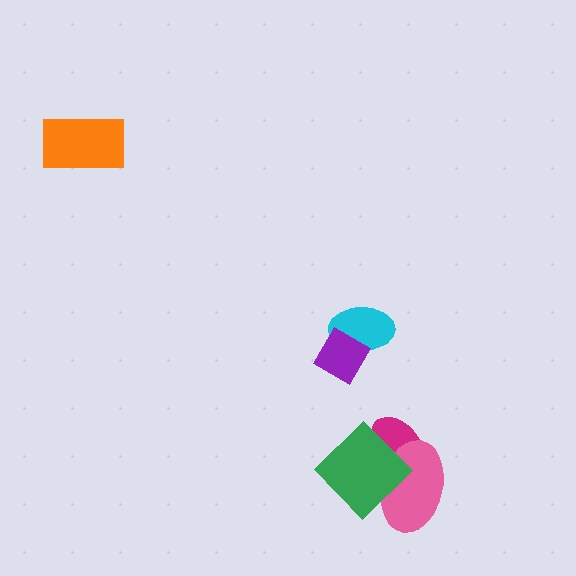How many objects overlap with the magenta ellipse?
2 objects overlap with the magenta ellipse.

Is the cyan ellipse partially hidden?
Yes, it is partially covered by another shape.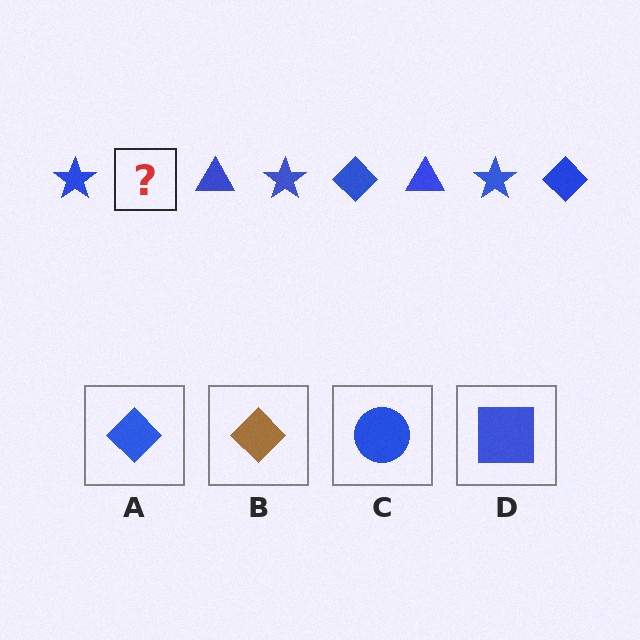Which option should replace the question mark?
Option A.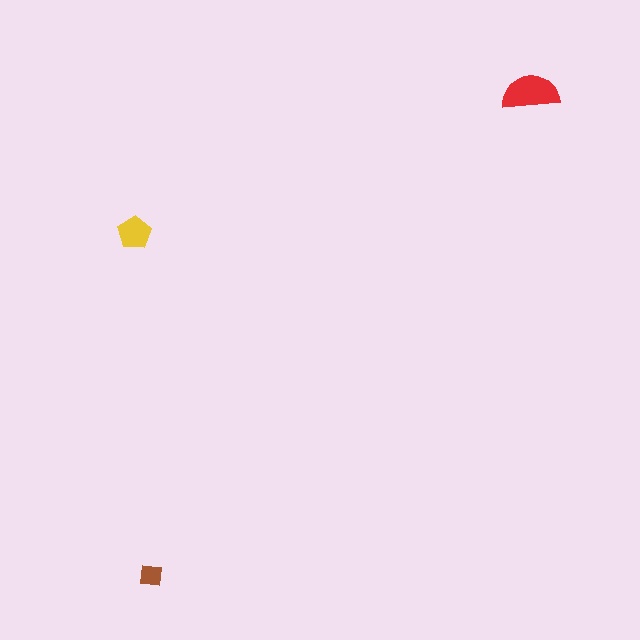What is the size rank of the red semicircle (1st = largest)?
1st.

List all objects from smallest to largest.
The brown square, the yellow pentagon, the red semicircle.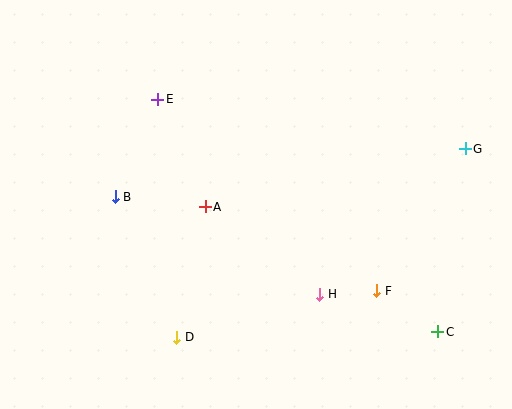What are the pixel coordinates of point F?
Point F is at (377, 291).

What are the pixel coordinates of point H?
Point H is at (320, 294).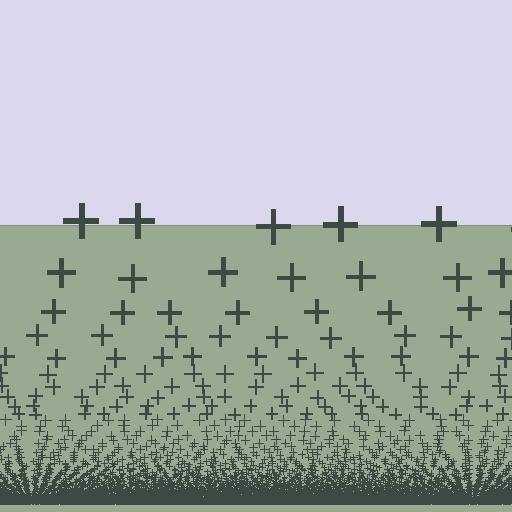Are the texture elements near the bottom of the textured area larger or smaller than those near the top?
Smaller. The gradient is inverted — elements near the bottom are smaller and denser.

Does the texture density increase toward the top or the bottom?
Density increases toward the bottom.